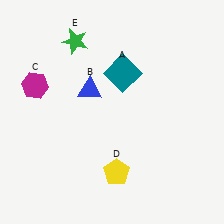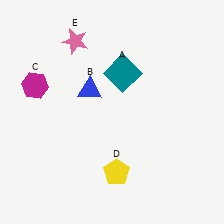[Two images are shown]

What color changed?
The star (E) changed from green in Image 1 to pink in Image 2.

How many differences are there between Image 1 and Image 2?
There is 1 difference between the two images.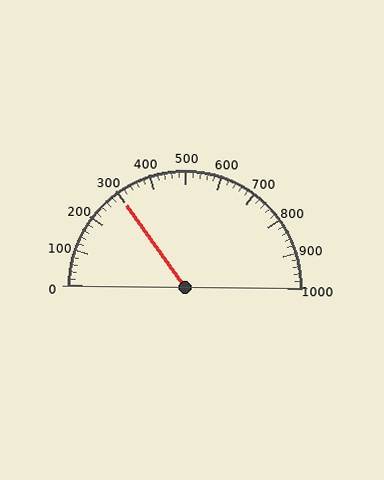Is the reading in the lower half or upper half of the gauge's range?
The reading is in the lower half of the range (0 to 1000).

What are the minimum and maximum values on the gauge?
The gauge ranges from 0 to 1000.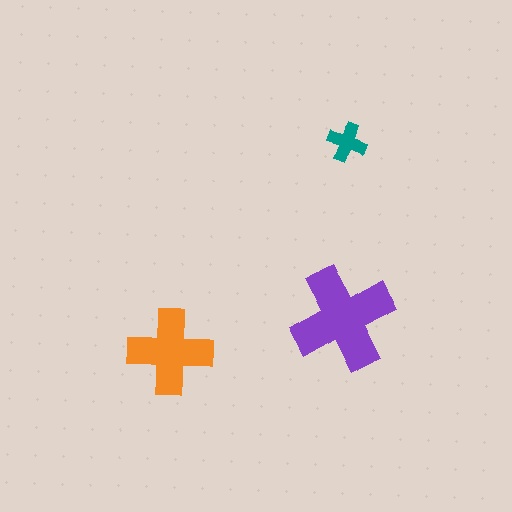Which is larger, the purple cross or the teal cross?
The purple one.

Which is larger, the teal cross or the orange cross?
The orange one.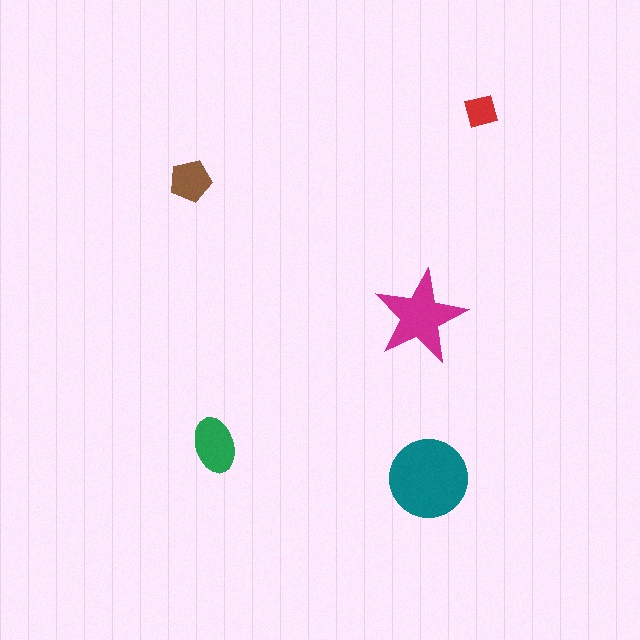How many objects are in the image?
There are 5 objects in the image.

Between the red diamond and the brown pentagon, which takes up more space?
The brown pentagon.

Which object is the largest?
The teal circle.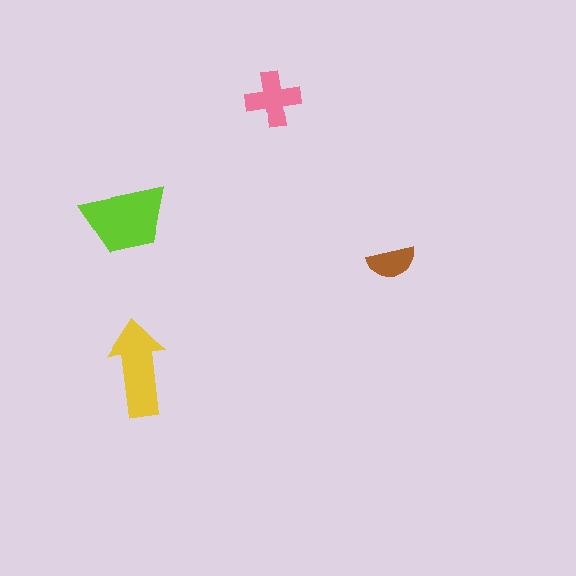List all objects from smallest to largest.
The brown semicircle, the pink cross, the yellow arrow, the lime trapezoid.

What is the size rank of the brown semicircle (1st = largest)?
4th.